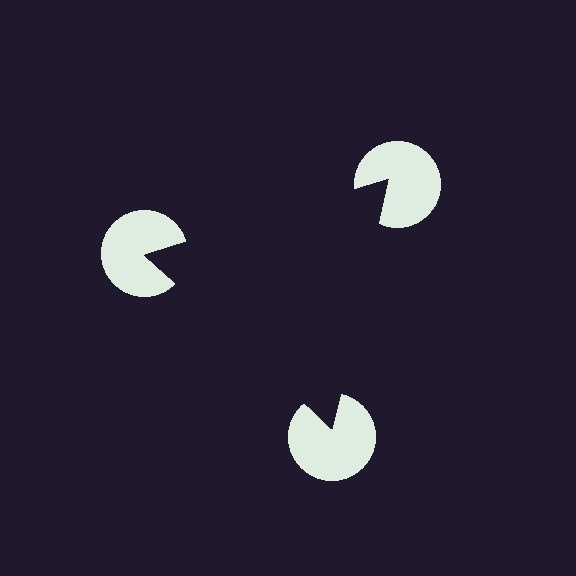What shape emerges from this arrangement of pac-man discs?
An illusory triangle — its edges are inferred from the aligned wedge cuts in the pac-man discs, not physically drawn.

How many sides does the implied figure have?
3 sides.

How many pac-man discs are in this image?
There are 3 — one at each vertex of the illusory triangle.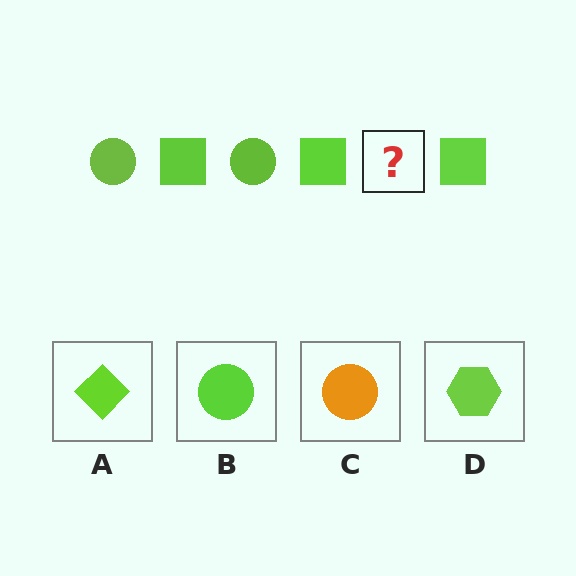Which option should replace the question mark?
Option B.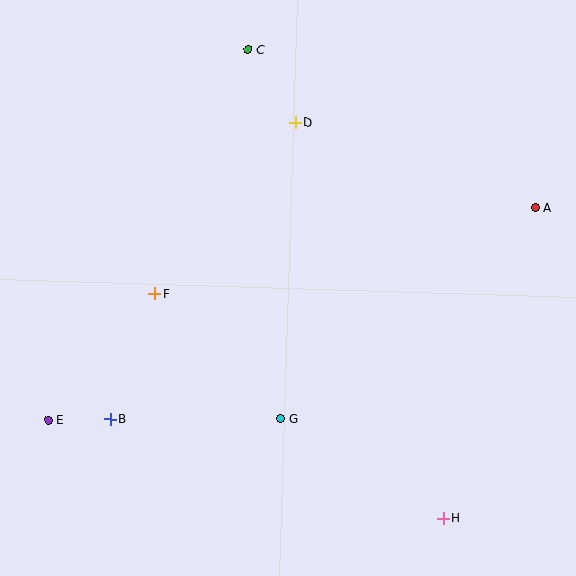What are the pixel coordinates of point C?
Point C is at (248, 49).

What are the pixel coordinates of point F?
Point F is at (154, 294).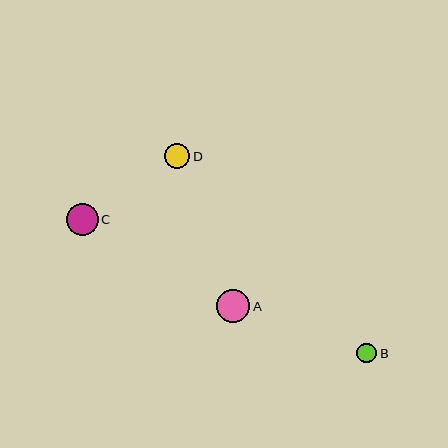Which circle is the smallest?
Circle B is the smallest with a size of approximately 20 pixels.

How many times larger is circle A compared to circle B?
Circle A is approximately 1.7 times the size of circle B.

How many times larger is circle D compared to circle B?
Circle D is approximately 1.2 times the size of circle B.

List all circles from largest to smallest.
From largest to smallest: A, C, D, B.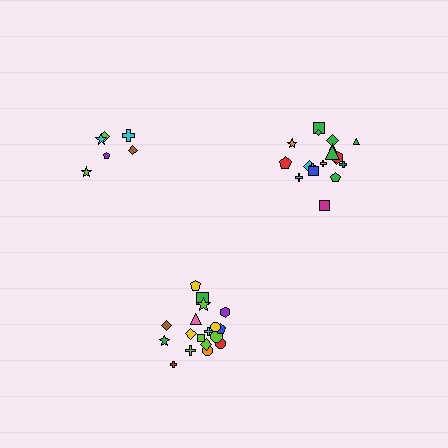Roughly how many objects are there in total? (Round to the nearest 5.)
Roughly 40 objects in total.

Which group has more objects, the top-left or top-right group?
The top-right group.